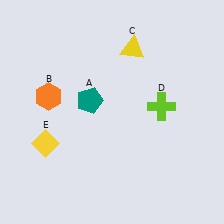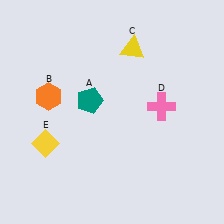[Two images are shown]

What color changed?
The cross (D) changed from lime in Image 1 to pink in Image 2.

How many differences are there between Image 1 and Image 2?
There is 1 difference between the two images.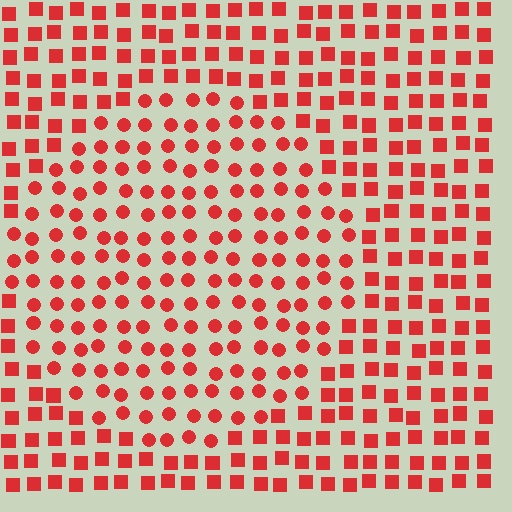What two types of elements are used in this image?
The image uses circles inside the circle region and squares outside it.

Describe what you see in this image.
The image is filled with small red elements arranged in a uniform grid. A circle-shaped region contains circles, while the surrounding area contains squares. The boundary is defined purely by the change in element shape.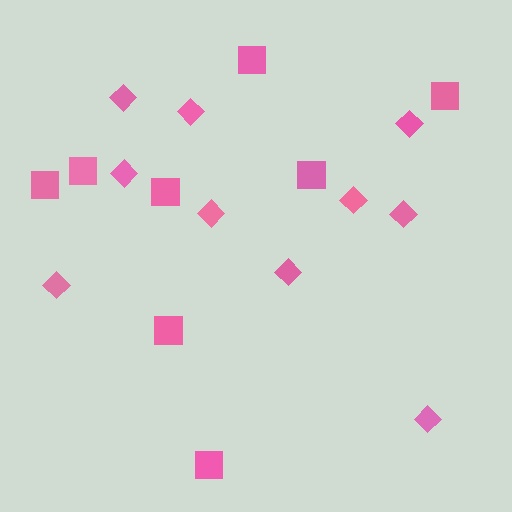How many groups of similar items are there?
There are 2 groups: one group of diamonds (10) and one group of squares (8).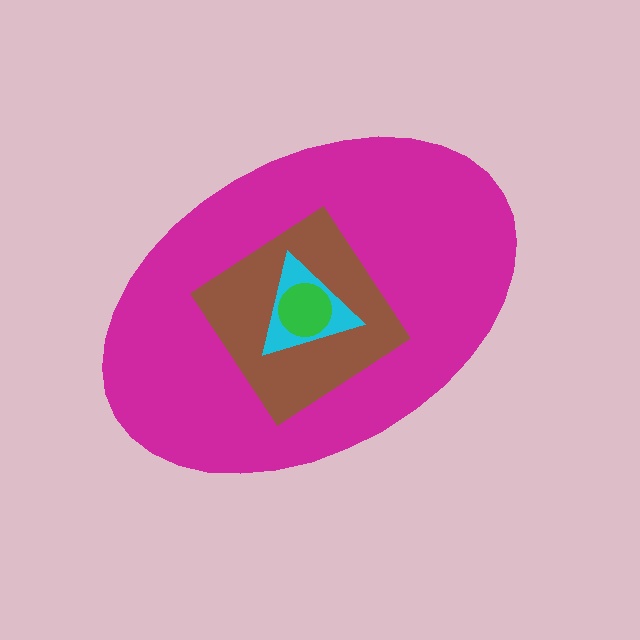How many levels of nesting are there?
4.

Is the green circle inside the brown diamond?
Yes.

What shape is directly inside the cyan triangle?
The green circle.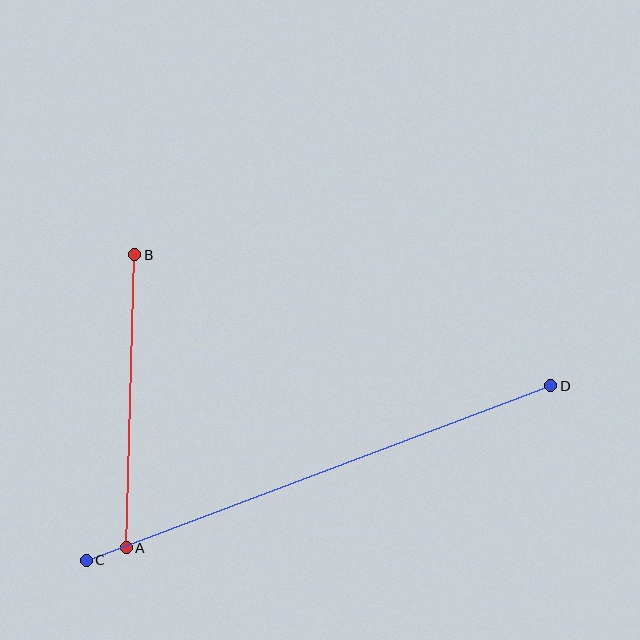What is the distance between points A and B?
The distance is approximately 293 pixels.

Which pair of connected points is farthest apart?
Points C and D are farthest apart.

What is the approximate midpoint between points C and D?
The midpoint is at approximately (318, 473) pixels.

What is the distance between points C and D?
The distance is approximately 496 pixels.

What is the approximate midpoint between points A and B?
The midpoint is at approximately (130, 401) pixels.